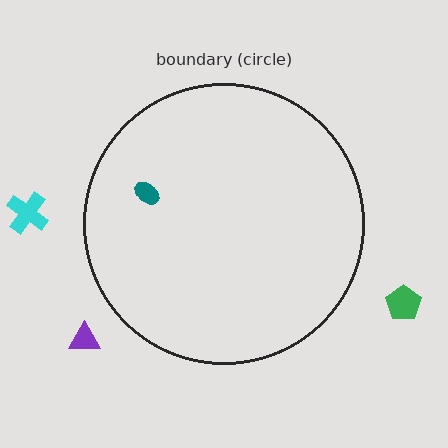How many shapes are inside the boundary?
1 inside, 3 outside.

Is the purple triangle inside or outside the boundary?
Outside.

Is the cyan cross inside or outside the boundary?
Outside.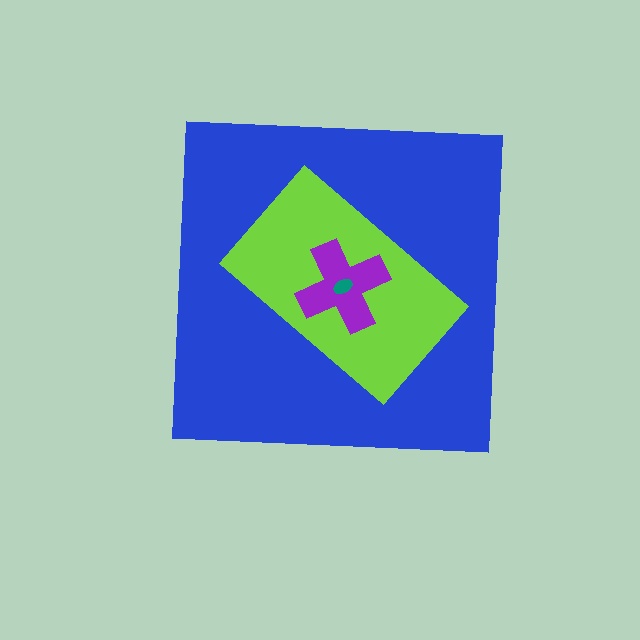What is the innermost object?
The teal ellipse.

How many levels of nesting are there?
4.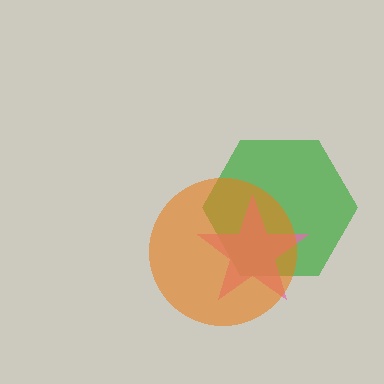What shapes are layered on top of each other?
The layered shapes are: a green hexagon, a pink star, an orange circle.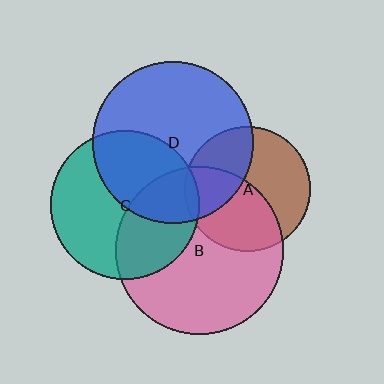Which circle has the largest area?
Circle B (pink).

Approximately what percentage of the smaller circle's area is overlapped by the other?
Approximately 20%.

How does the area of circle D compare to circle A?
Approximately 1.7 times.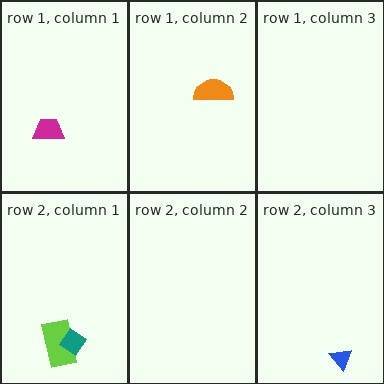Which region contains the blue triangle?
The row 2, column 3 region.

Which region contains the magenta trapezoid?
The row 1, column 1 region.